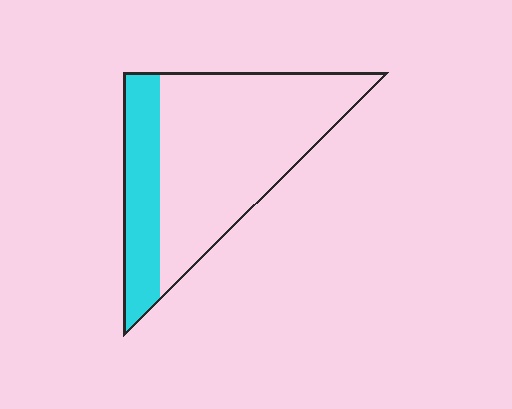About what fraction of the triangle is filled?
About one quarter (1/4).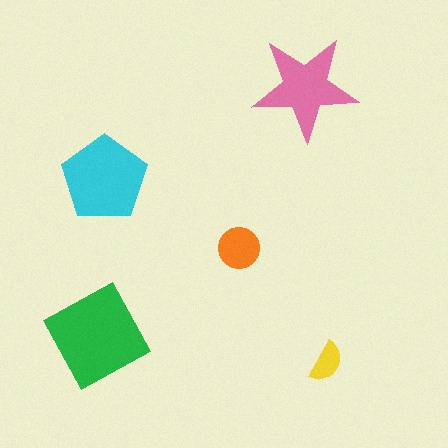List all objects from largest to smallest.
The green diamond, the cyan pentagon, the pink star, the orange circle, the yellow semicircle.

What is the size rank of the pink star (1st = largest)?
3rd.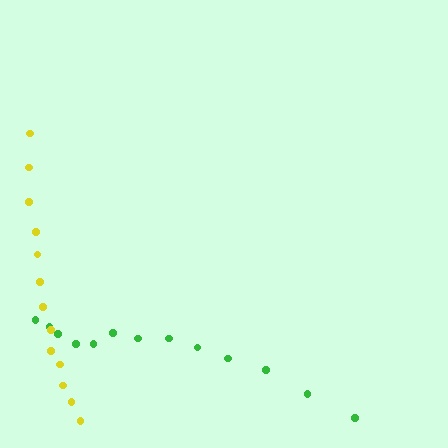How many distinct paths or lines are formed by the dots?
There are 2 distinct paths.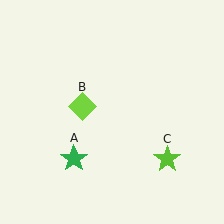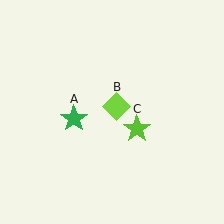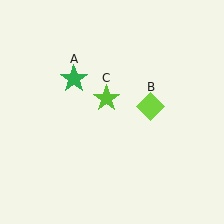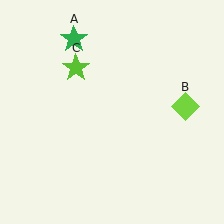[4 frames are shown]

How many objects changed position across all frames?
3 objects changed position: green star (object A), lime diamond (object B), lime star (object C).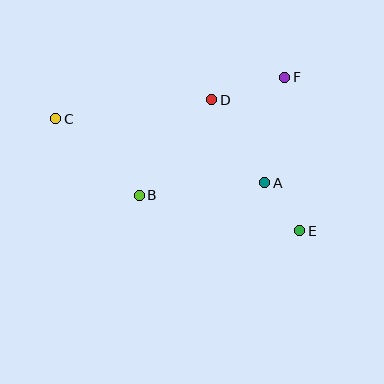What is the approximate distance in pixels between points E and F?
The distance between E and F is approximately 155 pixels.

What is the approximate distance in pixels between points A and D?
The distance between A and D is approximately 98 pixels.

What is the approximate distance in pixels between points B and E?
The distance between B and E is approximately 165 pixels.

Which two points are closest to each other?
Points A and E are closest to each other.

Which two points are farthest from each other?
Points C and E are farthest from each other.